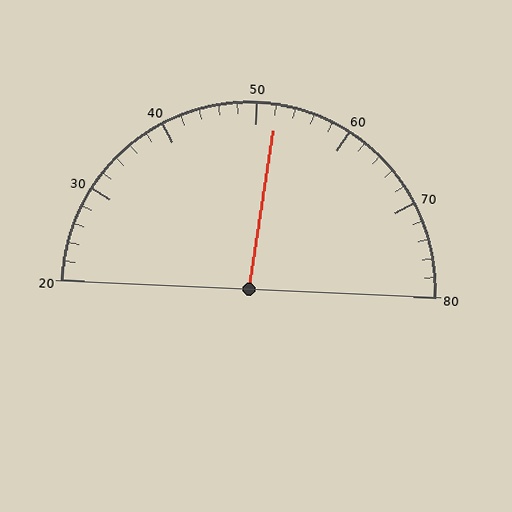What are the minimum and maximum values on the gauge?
The gauge ranges from 20 to 80.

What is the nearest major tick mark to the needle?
The nearest major tick mark is 50.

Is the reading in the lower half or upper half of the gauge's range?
The reading is in the upper half of the range (20 to 80).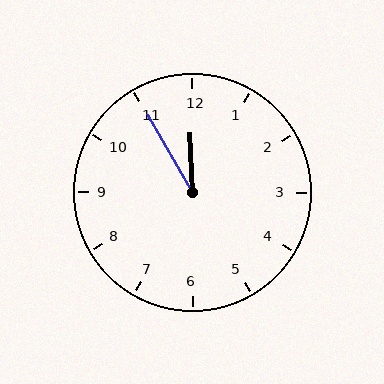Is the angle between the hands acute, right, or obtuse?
It is acute.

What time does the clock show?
11:55.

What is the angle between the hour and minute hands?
Approximately 28 degrees.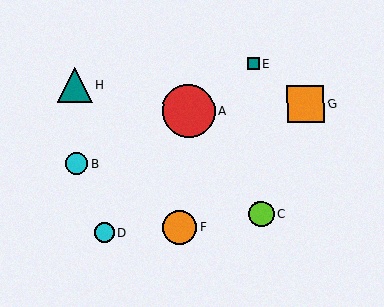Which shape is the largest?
The red circle (labeled A) is the largest.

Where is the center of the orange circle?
The center of the orange circle is at (179, 227).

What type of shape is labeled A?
Shape A is a red circle.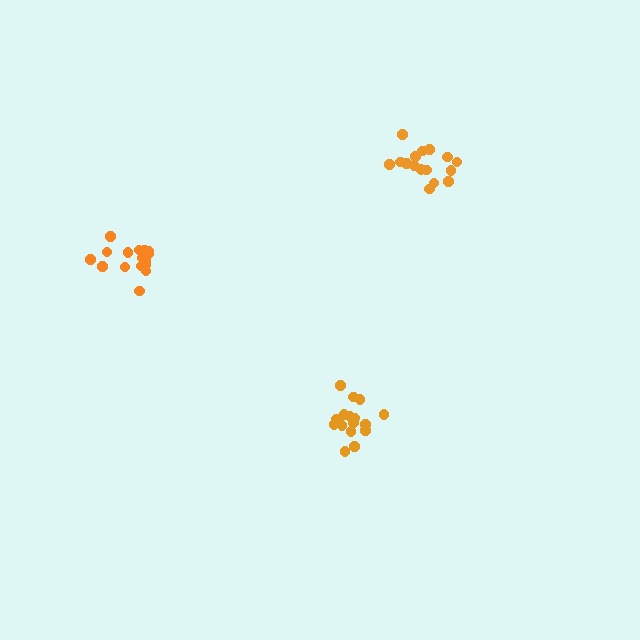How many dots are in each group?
Group 1: 16 dots, Group 2: 16 dots, Group 3: 16 dots (48 total).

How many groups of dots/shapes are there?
There are 3 groups.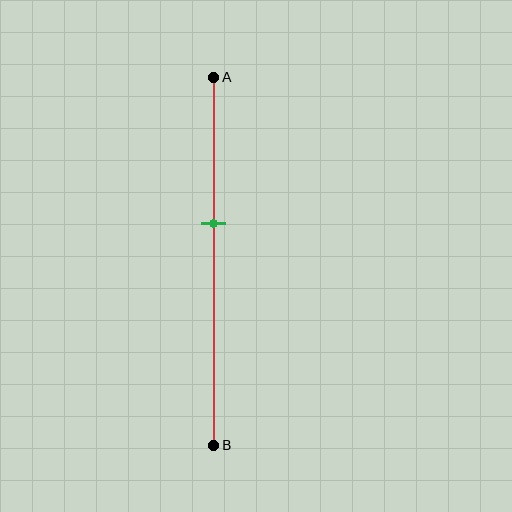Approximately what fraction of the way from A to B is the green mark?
The green mark is approximately 40% of the way from A to B.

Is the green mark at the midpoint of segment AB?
No, the mark is at about 40% from A, not at the 50% midpoint.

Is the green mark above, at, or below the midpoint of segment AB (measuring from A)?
The green mark is above the midpoint of segment AB.